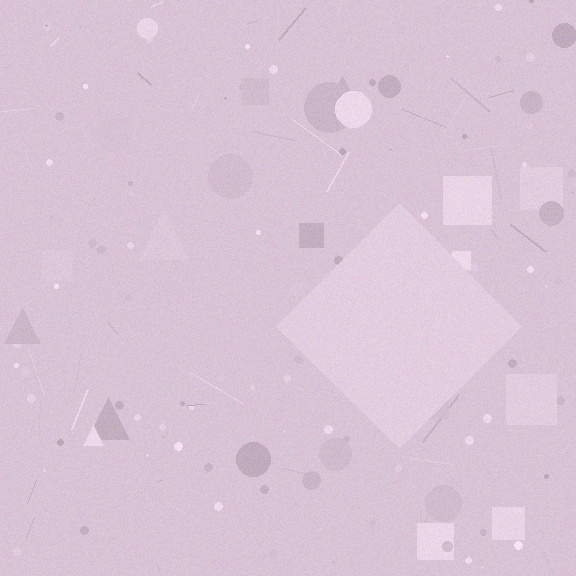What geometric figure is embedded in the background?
A diamond is embedded in the background.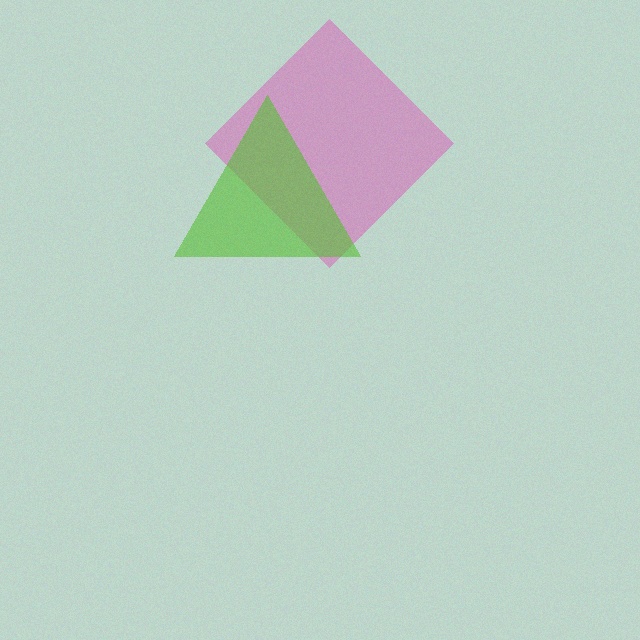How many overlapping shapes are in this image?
There are 2 overlapping shapes in the image.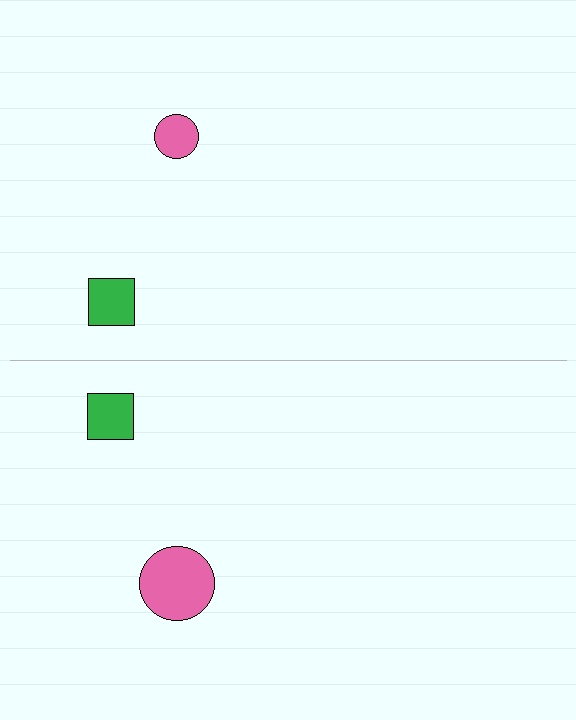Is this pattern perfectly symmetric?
No, the pattern is not perfectly symmetric. The pink circle on the bottom side has a different size than its mirror counterpart.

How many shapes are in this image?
There are 4 shapes in this image.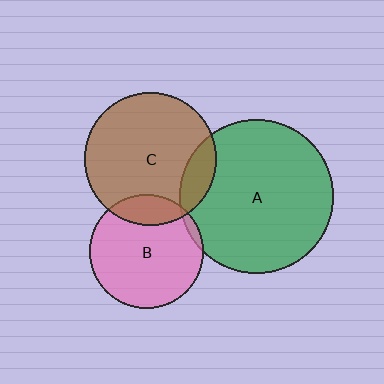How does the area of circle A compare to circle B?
Approximately 1.8 times.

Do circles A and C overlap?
Yes.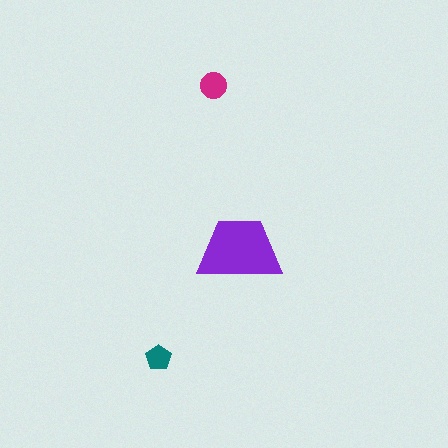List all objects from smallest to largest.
The teal pentagon, the magenta circle, the purple trapezoid.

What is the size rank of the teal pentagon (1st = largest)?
3rd.